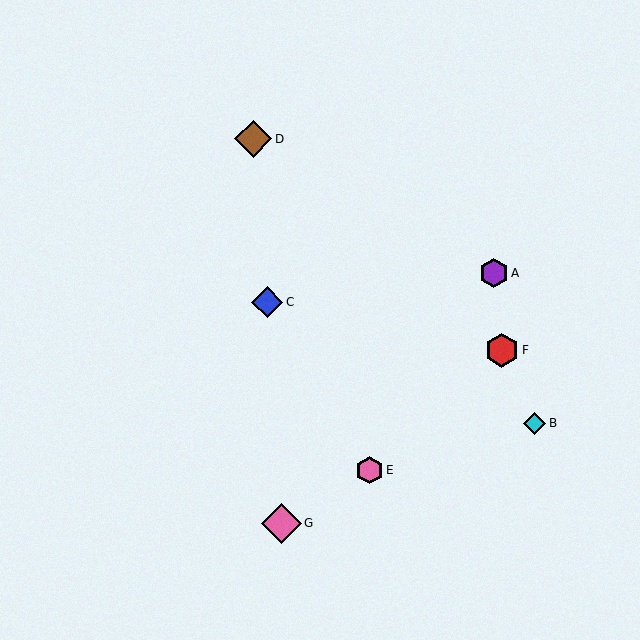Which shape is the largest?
The pink diamond (labeled G) is the largest.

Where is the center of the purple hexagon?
The center of the purple hexagon is at (494, 273).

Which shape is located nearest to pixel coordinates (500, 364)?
The red hexagon (labeled F) at (502, 350) is nearest to that location.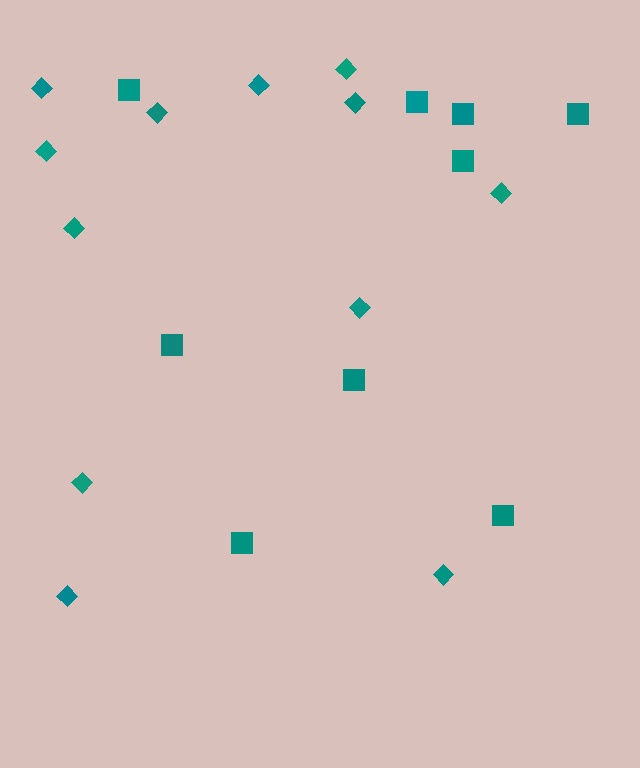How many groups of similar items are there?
There are 2 groups: one group of squares (9) and one group of diamonds (12).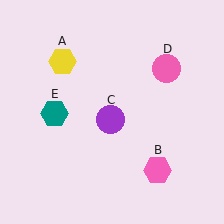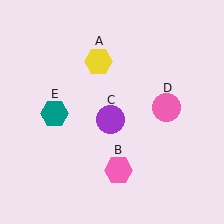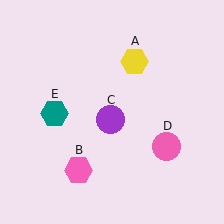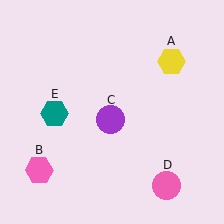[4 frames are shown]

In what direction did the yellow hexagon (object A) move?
The yellow hexagon (object A) moved right.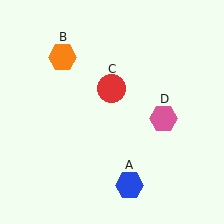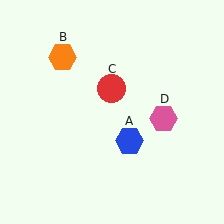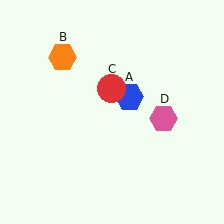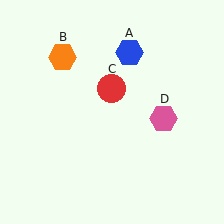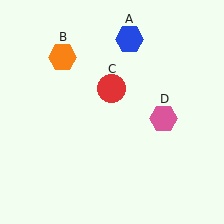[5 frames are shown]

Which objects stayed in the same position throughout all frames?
Orange hexagon (object B) and red circle (object C) and pink hexagon (object D) remained stationary.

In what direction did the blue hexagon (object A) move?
The blue hexagon (object A) moved up.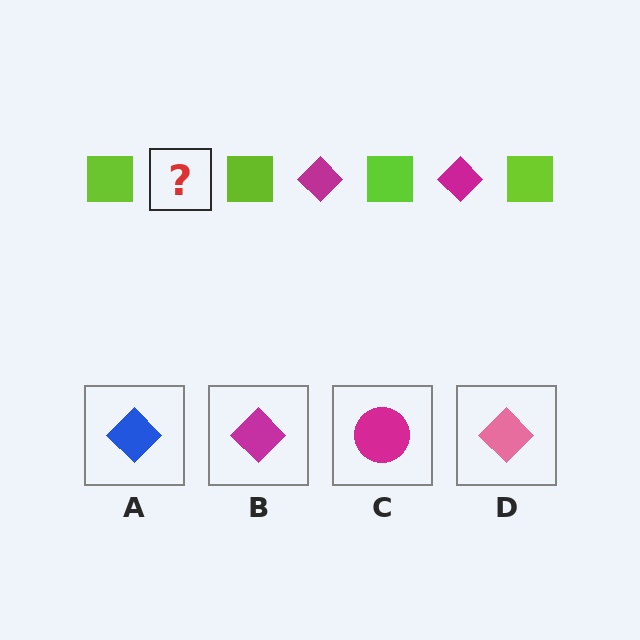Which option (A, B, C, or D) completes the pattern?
B.